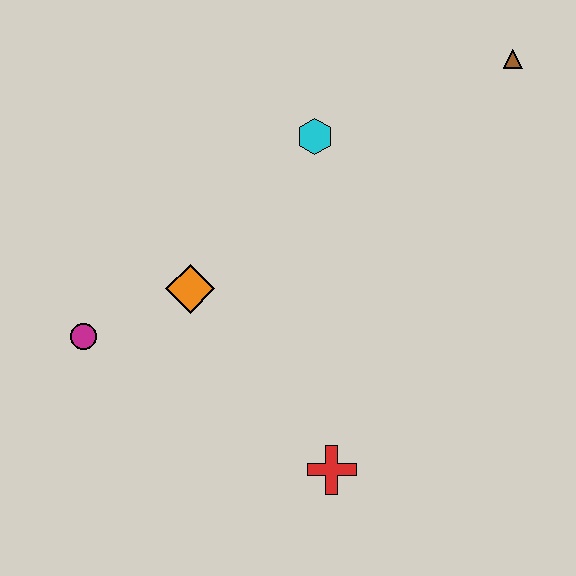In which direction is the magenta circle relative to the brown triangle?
The magenta circle is to the left of the brown triangle.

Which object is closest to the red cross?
The orange diamond is closest to the red cross.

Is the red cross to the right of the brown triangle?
No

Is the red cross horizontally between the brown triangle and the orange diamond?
Yes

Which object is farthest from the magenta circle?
The brown triangle is farthest from the magenta circle.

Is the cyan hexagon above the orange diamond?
Yes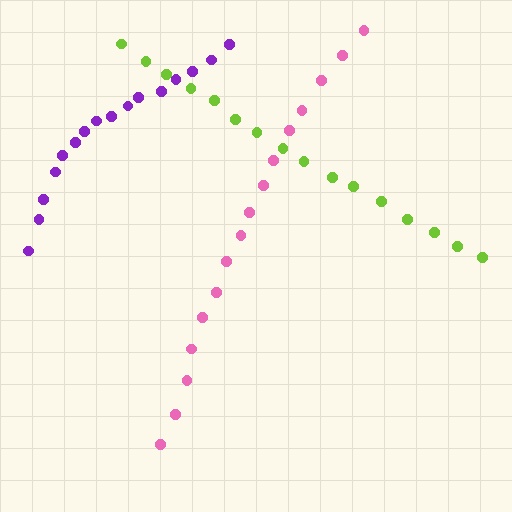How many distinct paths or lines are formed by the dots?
There are 3 distinct paths.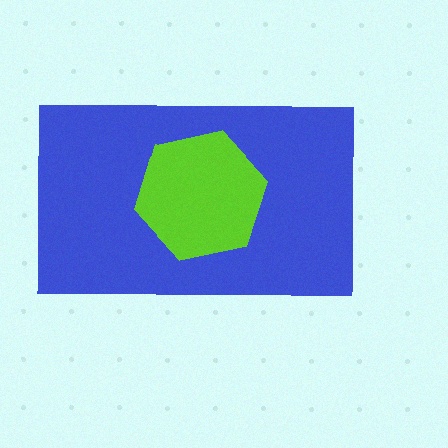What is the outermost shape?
The blue rectangle.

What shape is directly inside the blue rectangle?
The lime hexagon.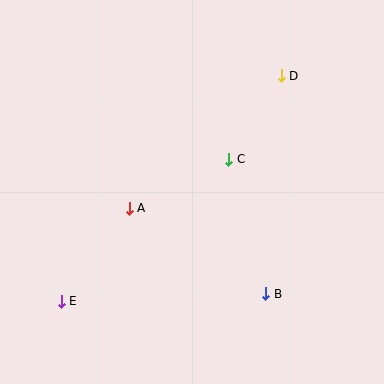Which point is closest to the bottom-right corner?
Point B is closest to the bottom-right corner.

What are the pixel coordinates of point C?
Point C is at (229, 159).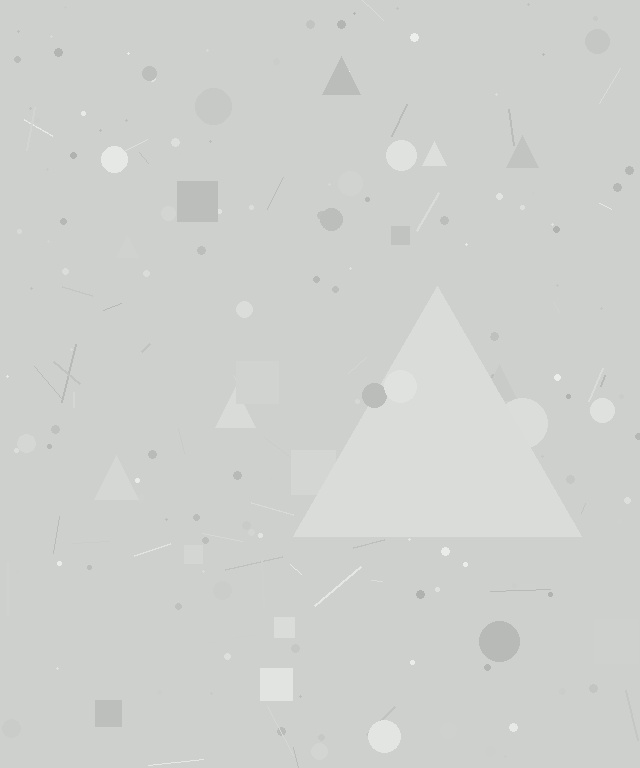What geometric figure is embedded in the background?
A triangle is embedded in the background.